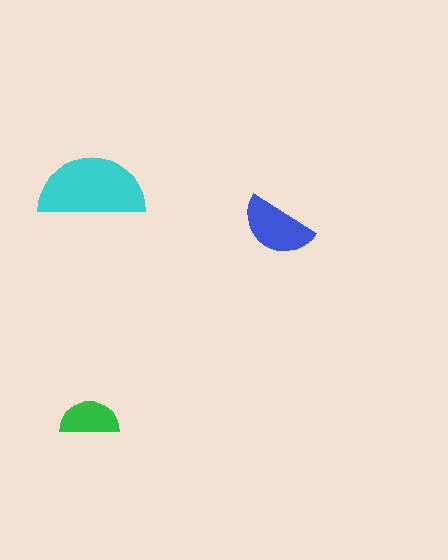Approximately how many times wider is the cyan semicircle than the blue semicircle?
About 1.5 times wider.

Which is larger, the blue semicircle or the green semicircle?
The blue one.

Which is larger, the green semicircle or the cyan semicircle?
The cyan one.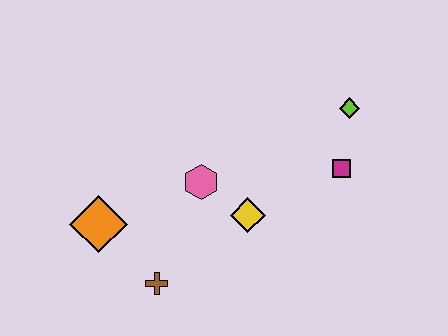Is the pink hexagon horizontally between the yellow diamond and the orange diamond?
Yes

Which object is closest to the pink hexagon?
The yellow diamond is closest to the pink hexagon.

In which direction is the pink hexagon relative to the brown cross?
The pink hexagon is above the brown cross.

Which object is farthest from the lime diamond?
The orange diamond is farthest from the lime diamond.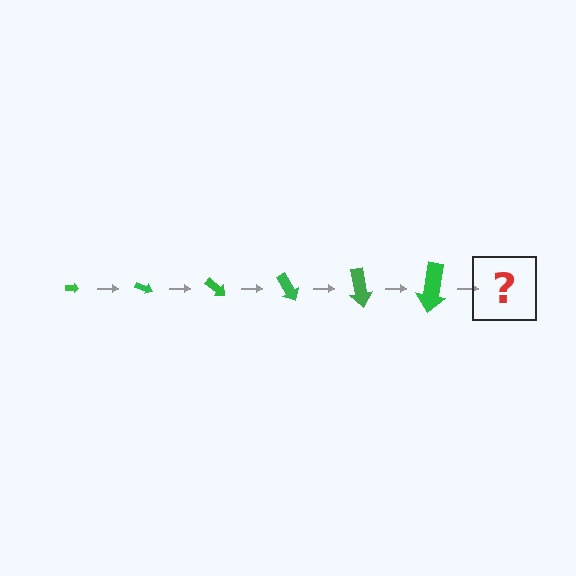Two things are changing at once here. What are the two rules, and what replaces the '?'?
The two rules are that the arrow grows larger each step and it rotates 20 degrees each step. The '?' should be an arrow, larger than the previous one and rotated 120 degrees from the start.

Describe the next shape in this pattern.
It should be an arrow, larger than the previous one and rotated 120 degrees from the start.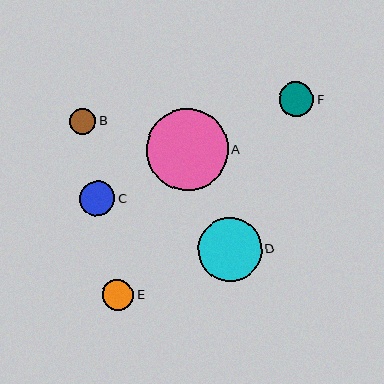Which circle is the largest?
Circle A is the largest with a size of approximately 82 pixels.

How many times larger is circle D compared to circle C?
Circle D is approximately 1.8 times the size of circle C.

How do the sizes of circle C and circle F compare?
Circle C and circle F are approximately the same size.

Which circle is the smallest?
Circle B is the smallest with a size of approximately 26 pixels.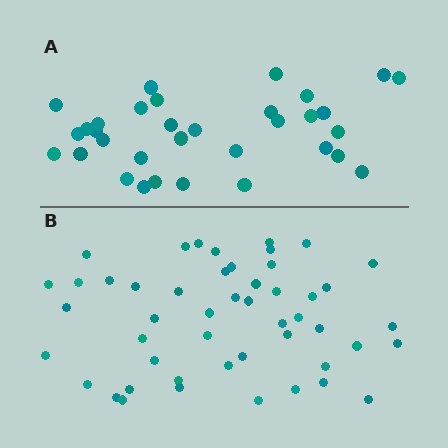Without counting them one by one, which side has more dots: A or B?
Region B (the bottom region) has more dots.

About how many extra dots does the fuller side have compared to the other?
Region B has approximately 15 more dots than region A.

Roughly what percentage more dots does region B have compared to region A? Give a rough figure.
About 50% more.